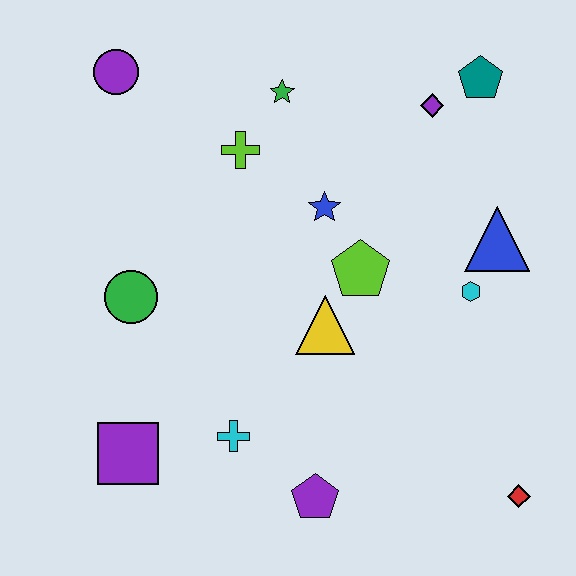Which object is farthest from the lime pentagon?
The purple circle is farthest from the lime pentagon.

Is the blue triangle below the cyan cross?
No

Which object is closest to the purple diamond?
The teal pentagon is closest to the purple diamond.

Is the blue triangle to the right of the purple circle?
Yes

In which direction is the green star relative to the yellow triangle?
The green star is above the yellow triangle.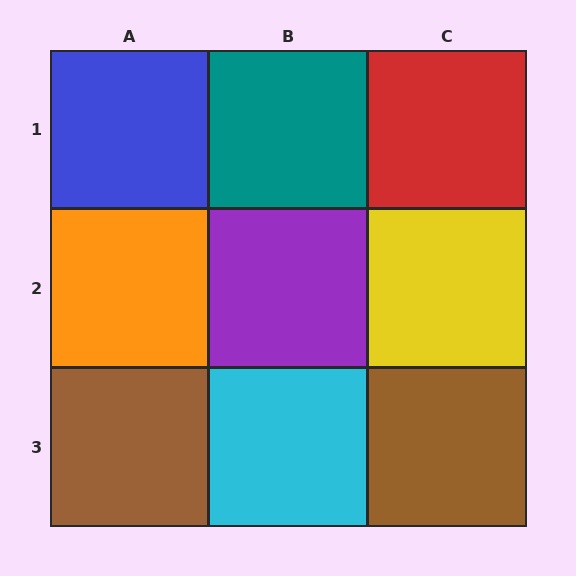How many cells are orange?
1 cell is orange.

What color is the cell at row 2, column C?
Yellow.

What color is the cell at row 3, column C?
Brown.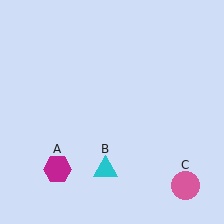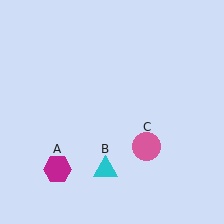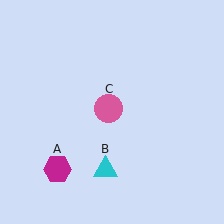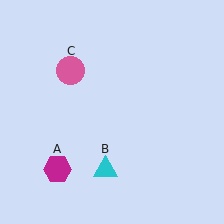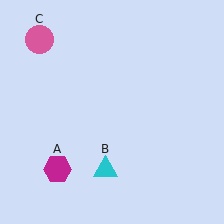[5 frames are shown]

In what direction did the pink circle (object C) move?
The pink circle (object C) moved up and to the left.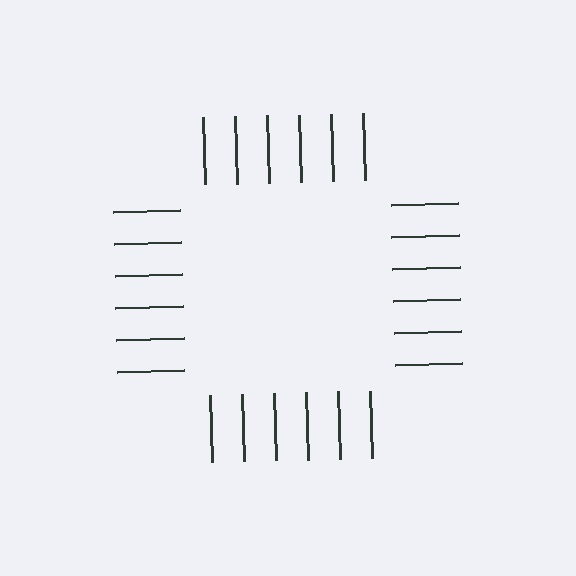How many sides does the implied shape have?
4 sides — the line-ends trace a square.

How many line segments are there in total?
24 — 6 along each of the 4 edges.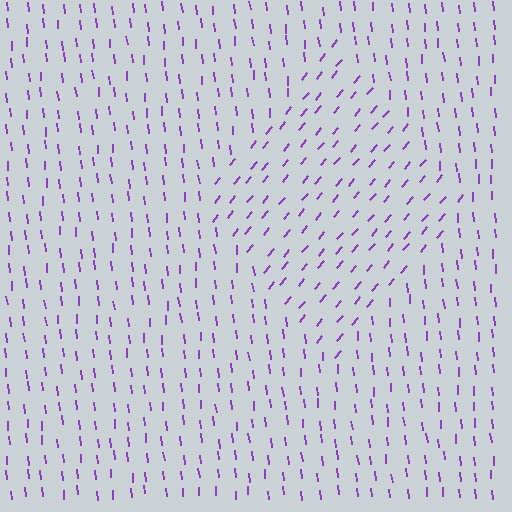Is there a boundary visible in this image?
Yes, there is a texture boundary formed by a change in line orientation.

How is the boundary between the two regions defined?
The boundary is defined purely by a change in line orientation (approximately 45 degrees difference). All lines are the same color and thickness.